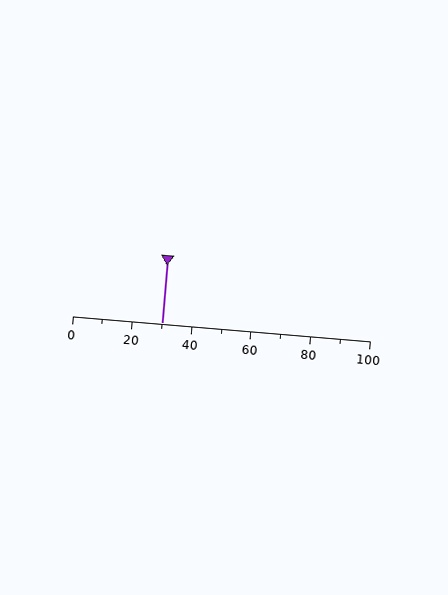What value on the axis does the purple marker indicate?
The marker indicates approximately 30.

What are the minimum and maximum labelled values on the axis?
The axis runs from 0 to 100.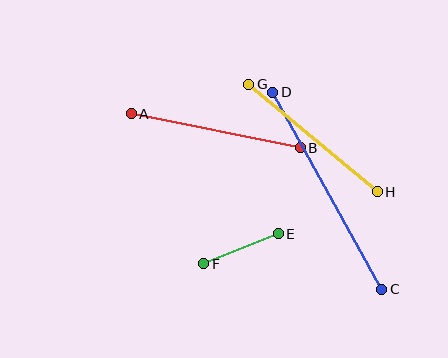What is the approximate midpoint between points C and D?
The midpoint is at approximately (327, 191) pixels.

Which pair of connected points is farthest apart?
Points C and D are farthest apart.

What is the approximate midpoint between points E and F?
The midpoint is at approximately (241, 249) pixels.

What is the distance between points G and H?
The distance is approximately 167 pixels.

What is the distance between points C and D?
The distance is approximately 226 pixels.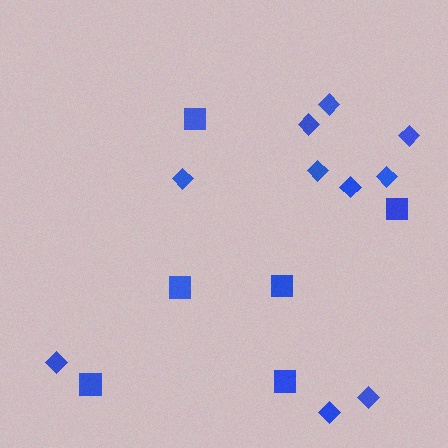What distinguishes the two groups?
There are 2 groups: one group of diamonds (10) and one group of squares (6).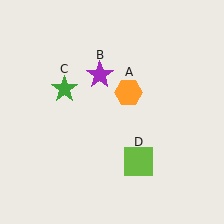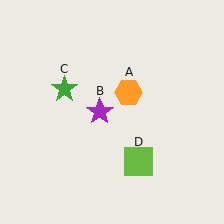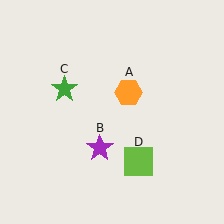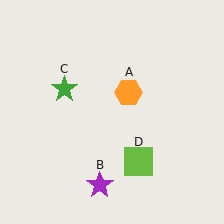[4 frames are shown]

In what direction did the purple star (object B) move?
The purple star (object B) moved down.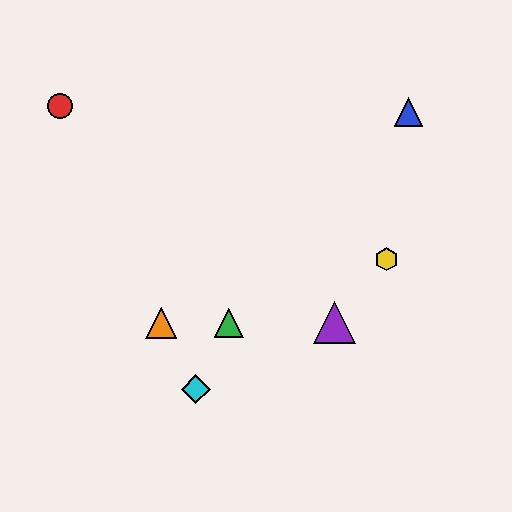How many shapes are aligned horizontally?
3 shapes (the green triangle, the purple triangle, the orange triangle) are aligned horizontally.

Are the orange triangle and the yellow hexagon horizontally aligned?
No, the orange triangle is at y≈323 and the yellow hexagon is at y≈259.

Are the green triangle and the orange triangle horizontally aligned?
Yes, both are at y≈323.